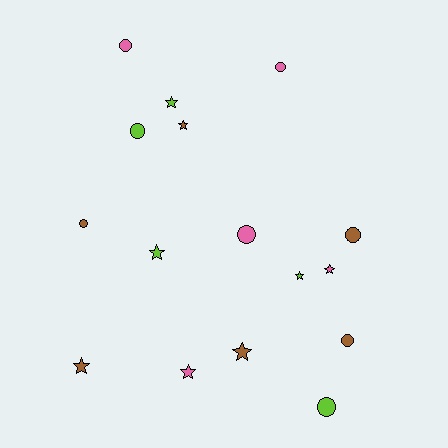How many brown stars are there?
There are 3 brown stars.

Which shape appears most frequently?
Star, with 8 objects.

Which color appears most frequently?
Brown, with 6 objects.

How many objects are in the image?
There are 16 objects.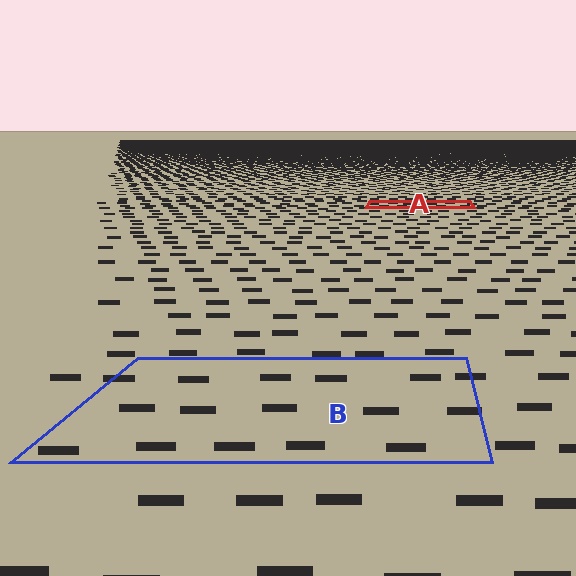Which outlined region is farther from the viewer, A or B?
Region A is farther from the viewer — the texture elements inside it appear smaller and more densely packed.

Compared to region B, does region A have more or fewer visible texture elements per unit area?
Region A has more texture elements per unit area — they are packed more densely because it is farther away.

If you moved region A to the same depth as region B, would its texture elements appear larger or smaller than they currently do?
They would appear larger. At a closer depth, the same texture elements are projected at a bigger on-screen size.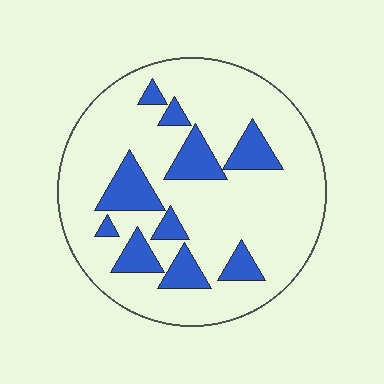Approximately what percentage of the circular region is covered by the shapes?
Approximately 20%.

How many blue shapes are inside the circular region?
10.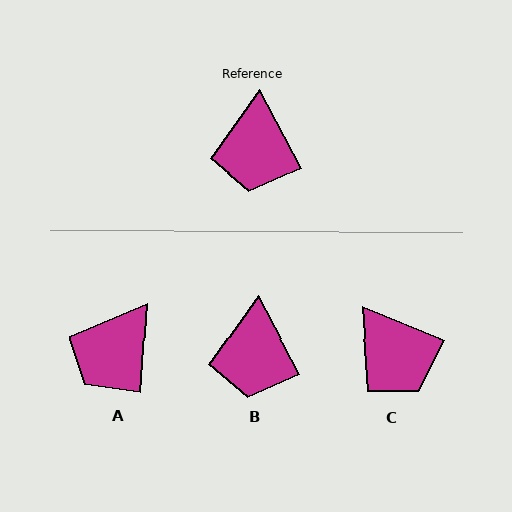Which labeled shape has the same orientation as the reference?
B.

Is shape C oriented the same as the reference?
No, it is off by about 40 degrees.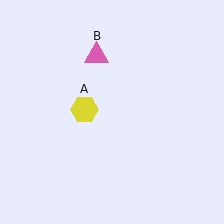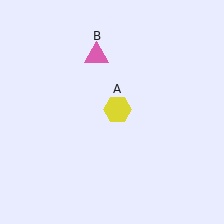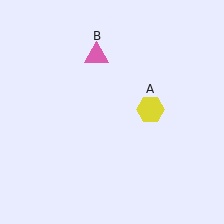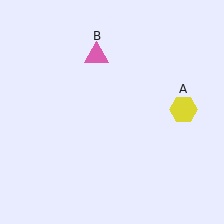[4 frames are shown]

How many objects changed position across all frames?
1 object changed position: yellow hexagon (object A).